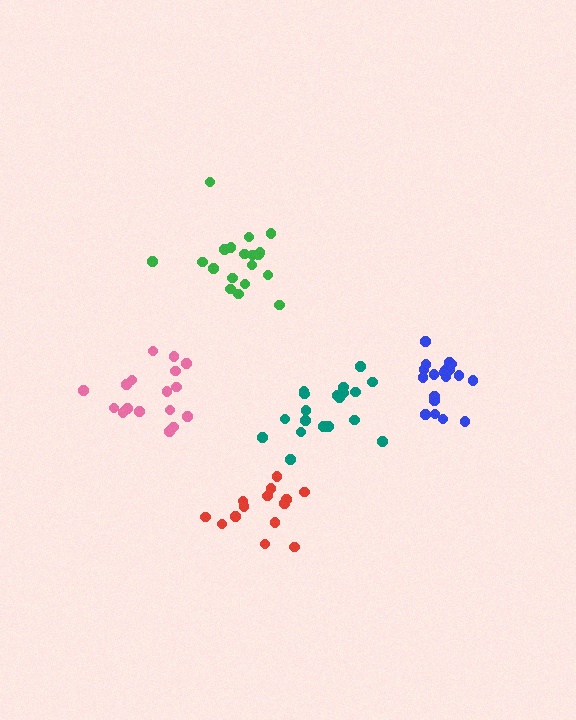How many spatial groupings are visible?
There are 5 spatial groupings.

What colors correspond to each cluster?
The clusters are colored: pink, teal, blue, green, red.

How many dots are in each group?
Group 1: 17 dots, Group 2: 20 dots, Group 3: 19 dots, Group 4: 19 dots, Group 5: 14 dots (89 total).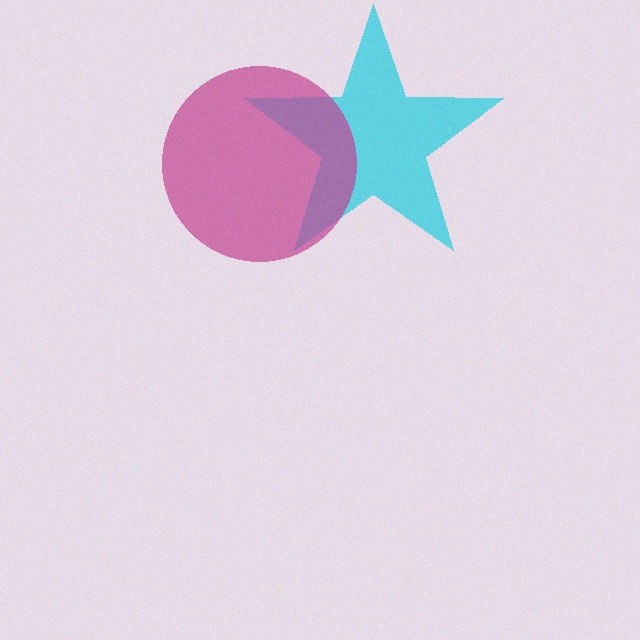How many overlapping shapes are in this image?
There are 2 overlapping shapes in the image.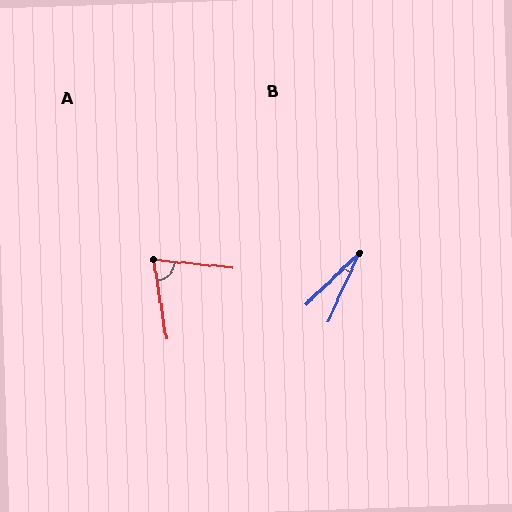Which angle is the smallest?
B, at approximately 22 degrees.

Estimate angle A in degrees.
Approximately 75 degrees.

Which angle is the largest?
A, at approximately 75 degrees.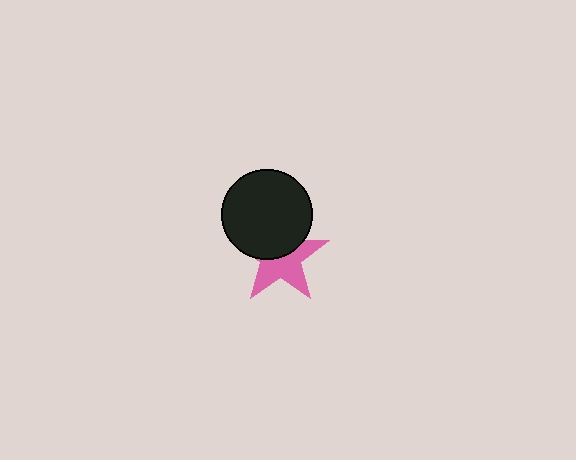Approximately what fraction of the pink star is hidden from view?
Roughly 45% of the pink star is hidden behind the black circle.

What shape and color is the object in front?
The object in front is a black circle.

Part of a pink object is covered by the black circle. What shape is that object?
It is a star.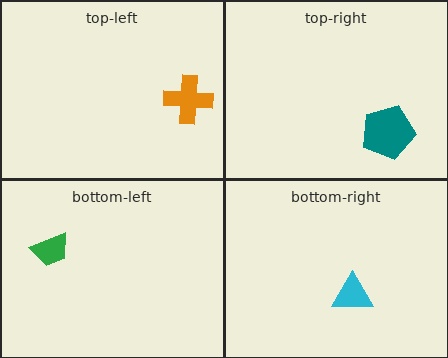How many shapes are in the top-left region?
1.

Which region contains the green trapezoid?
The bottom-left region.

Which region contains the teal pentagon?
The top-right region.